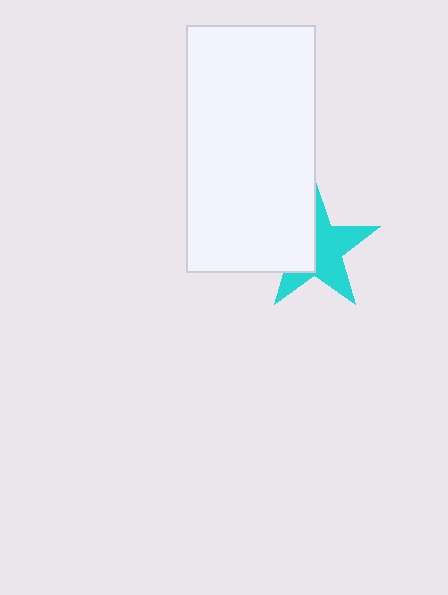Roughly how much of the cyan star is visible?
About half of it is visible (roughly 58%).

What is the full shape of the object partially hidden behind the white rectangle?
The partially hidden object is a cyan star.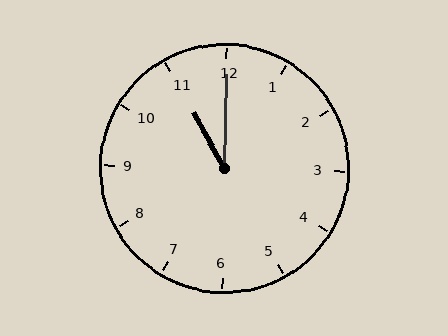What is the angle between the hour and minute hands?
Approximately 30 degrees.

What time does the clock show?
11:00.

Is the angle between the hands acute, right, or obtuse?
It is acute.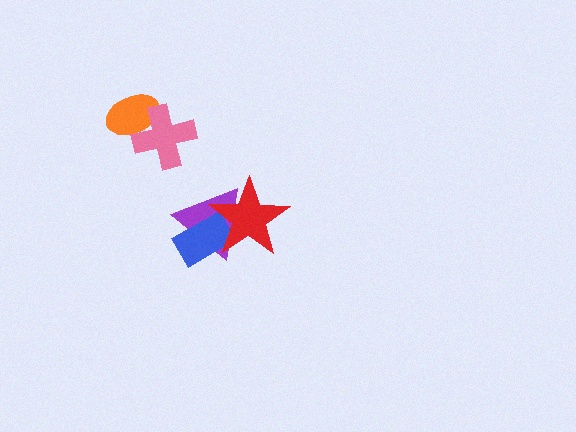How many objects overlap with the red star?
2 objects overlap with the red star.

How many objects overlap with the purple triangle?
2 objects overlap with the purple triangle.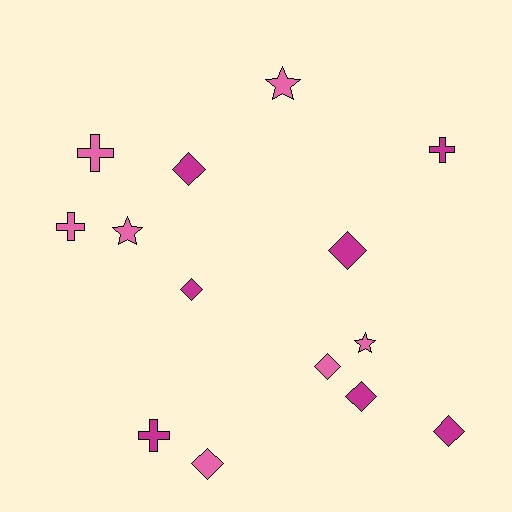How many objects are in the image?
There are 14 objects.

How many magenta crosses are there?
There are 2 magenta crosses.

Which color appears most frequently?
Magenta, with 7 objects.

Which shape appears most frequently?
Diamond, with 7 objects.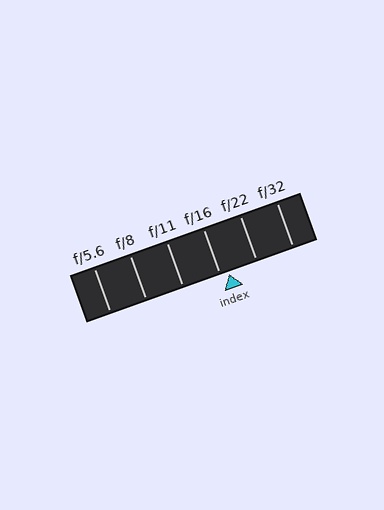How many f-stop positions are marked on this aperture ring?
There are 6 f-stop positions marked.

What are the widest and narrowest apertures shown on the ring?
The widest aperture shown is f/5.6 and the narrowest is f/32.